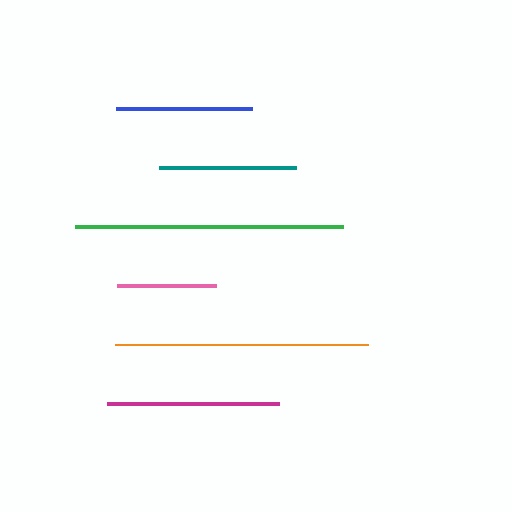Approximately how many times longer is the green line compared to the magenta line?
The green line is approximately 1.6 times the length of the magenta line.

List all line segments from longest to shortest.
From longest to shortest: green, orange, magenta, teal, blue, pink.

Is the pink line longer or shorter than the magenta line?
The magenta line is longer than the pink line.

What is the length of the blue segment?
The blue segment is approximately 136 pixels long.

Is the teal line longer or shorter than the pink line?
The teal line is longer than the pink line.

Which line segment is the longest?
The green line is the longest at approximately 268 pixels.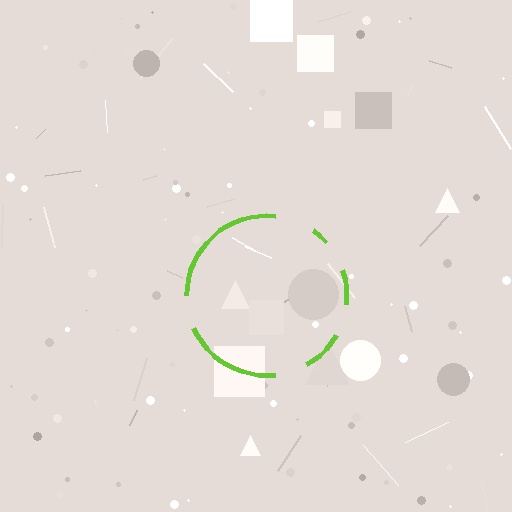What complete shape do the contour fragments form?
The contour fragments form a circle.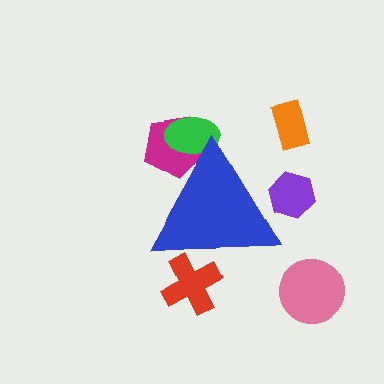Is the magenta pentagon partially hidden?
Yes, the magenta pentagon is partially hidden behind the blue triangle.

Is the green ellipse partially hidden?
Yes, the green ellipse is partially hidden behind the blue triangle.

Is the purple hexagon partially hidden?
Yes, the purple hexagon is partially hidden behind the blue triangle.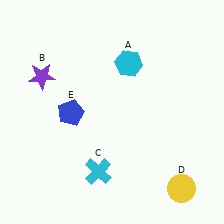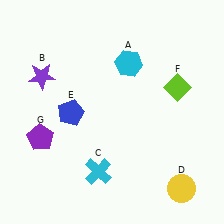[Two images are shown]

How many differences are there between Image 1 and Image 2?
There are 2 differences between the two images.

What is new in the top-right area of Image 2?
A lime diamond (F) was added in the top-right area of Image 2.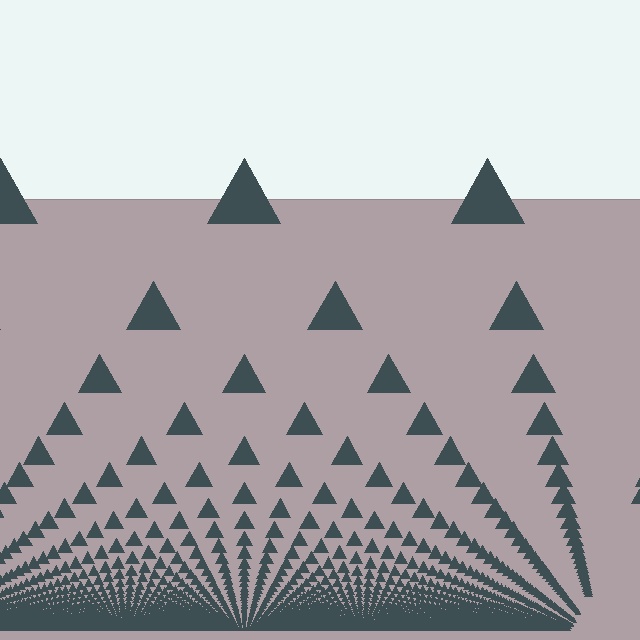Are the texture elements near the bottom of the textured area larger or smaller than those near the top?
Smaller. The gradient is inverted — elements near the bottom are smaller and denser.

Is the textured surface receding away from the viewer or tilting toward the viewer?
The surface appears to tilt toward the viewer. Texture elements get larger and sparser toward the top.